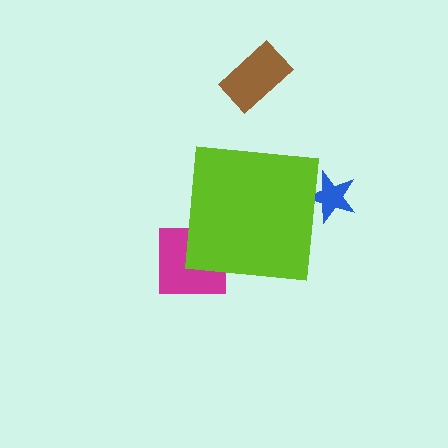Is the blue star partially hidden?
Yes, the blue star is partially hidden behind the lime square.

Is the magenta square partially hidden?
Yes, the magenta square is partially hidden behind the lime square.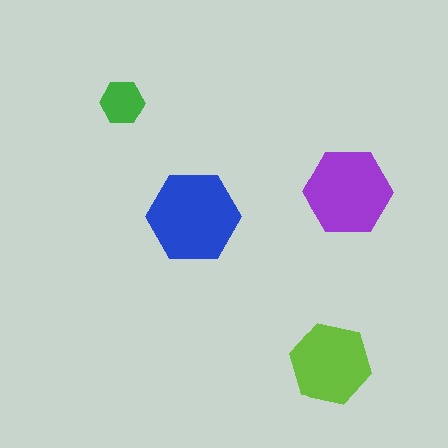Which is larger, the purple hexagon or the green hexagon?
The purple one.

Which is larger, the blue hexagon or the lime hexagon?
The blue one.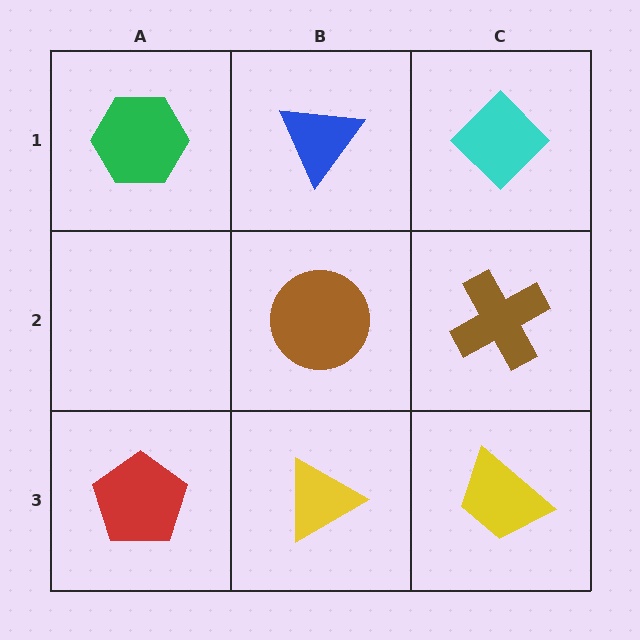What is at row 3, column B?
A yellow triangle.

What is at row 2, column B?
A brown circle.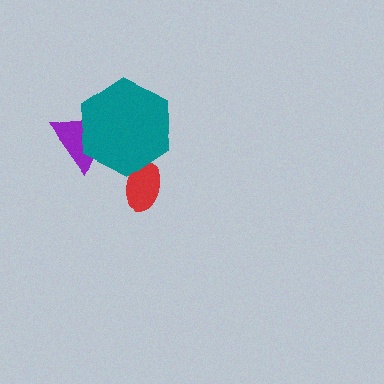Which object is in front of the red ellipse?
The teal hexagon is in front of the red ellipse.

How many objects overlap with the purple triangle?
1 object overlaps with the purple triangle.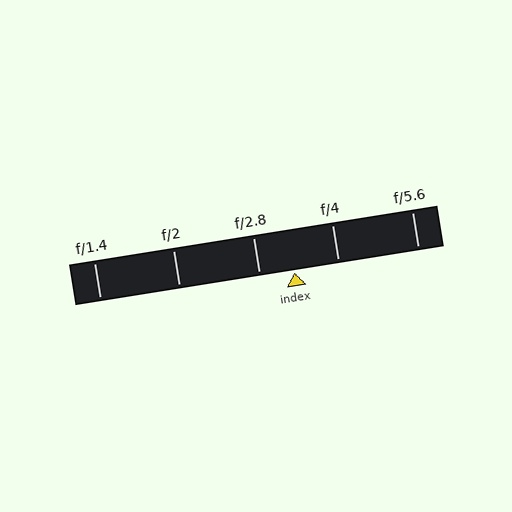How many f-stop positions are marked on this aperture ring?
There are 5 f-stop positions marked.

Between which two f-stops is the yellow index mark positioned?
The index mark is between f/2.8 and f/4.